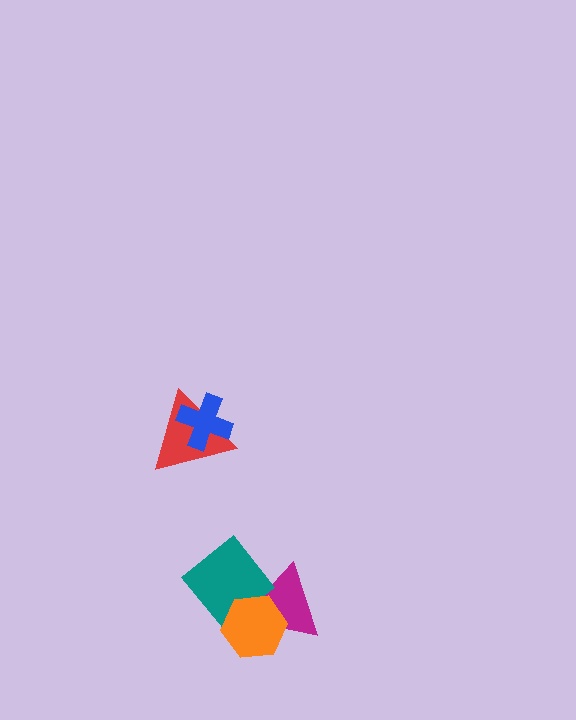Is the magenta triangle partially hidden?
Yes, it is partially covered by another shape.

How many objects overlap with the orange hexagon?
2 objects overlap with the orange hexagon.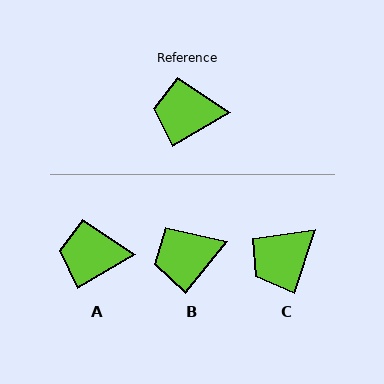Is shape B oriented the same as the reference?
No, it is off by about 21 degrees.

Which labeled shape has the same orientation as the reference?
A.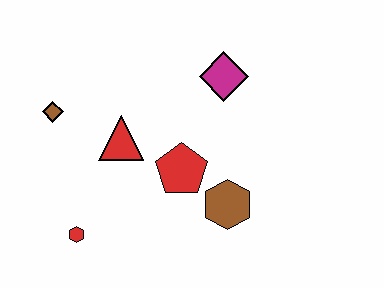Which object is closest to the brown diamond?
The red triangle is closest to the brown diamond.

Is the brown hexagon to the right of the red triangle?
Yes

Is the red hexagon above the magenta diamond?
No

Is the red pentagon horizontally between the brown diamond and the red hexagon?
No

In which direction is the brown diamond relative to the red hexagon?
The brown diamond is above the red hexagon.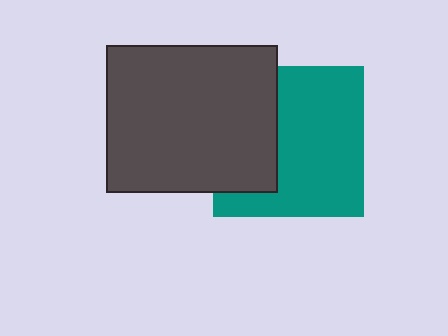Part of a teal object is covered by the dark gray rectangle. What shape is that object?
It is a square.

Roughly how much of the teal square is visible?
About half of it is visible (roughly 64%).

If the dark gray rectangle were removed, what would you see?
You would see the complete teal square.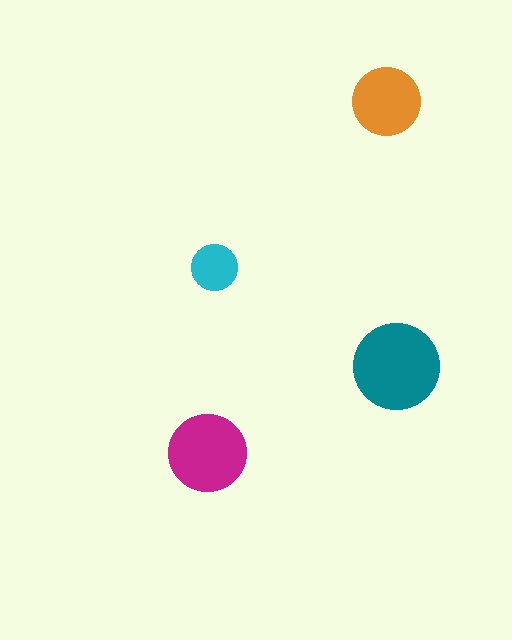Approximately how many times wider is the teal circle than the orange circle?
About 1.5 times wider.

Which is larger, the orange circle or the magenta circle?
The magenta one.